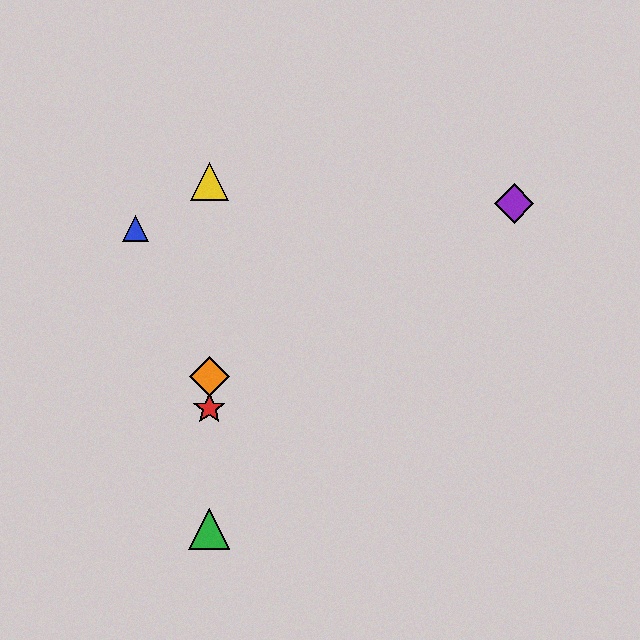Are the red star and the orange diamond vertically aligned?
Yes, both are at x≈209.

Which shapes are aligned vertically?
The red star, the green triangle, the yellow triangle, the orange diamond are aligned vertically.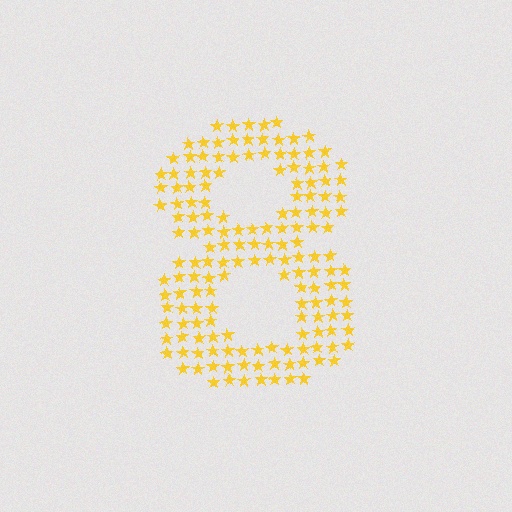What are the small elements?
The small elements are stars.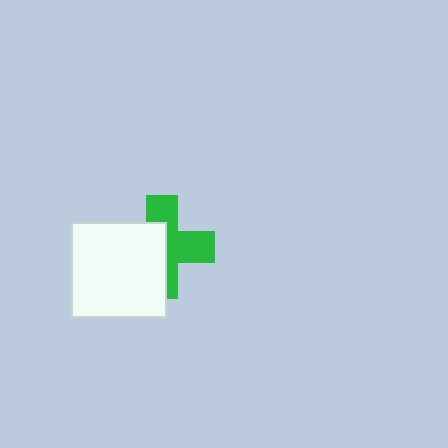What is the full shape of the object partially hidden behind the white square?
The partially hidden object is a green cross.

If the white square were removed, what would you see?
You would see the complete green cross.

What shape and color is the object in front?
The object in front is a white square.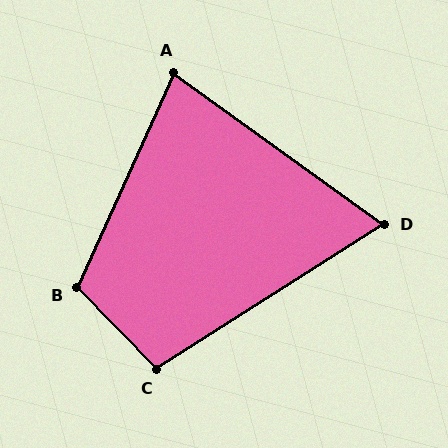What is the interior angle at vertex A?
Approximately 78 degrees (acute).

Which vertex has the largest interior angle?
B, at approximately 112 degrees.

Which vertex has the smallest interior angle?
D, at approximately 68 degrees.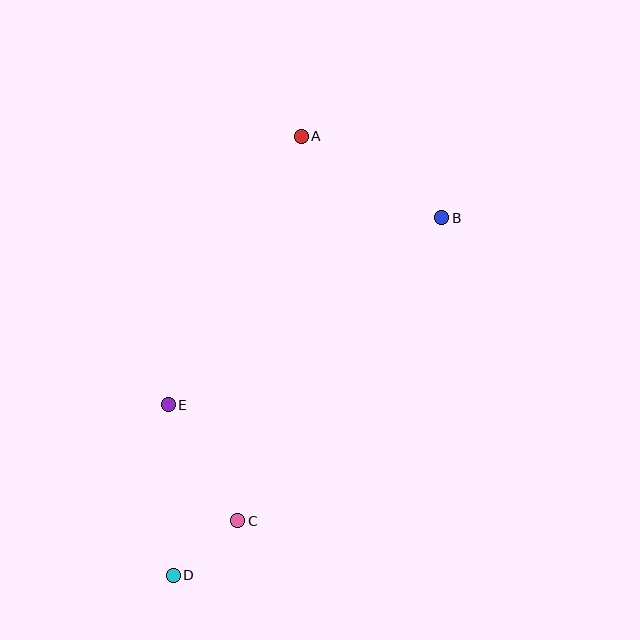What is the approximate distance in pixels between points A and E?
The distance between A and E is approximately 300 pixels.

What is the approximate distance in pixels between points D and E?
The distance between D and E is approximately 171 pixels.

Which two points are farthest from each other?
Points A and D are farthest from each other.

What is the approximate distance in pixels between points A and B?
The distance between A and B is approximately 163 pixels.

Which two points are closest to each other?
Points C and D are closest to each other.